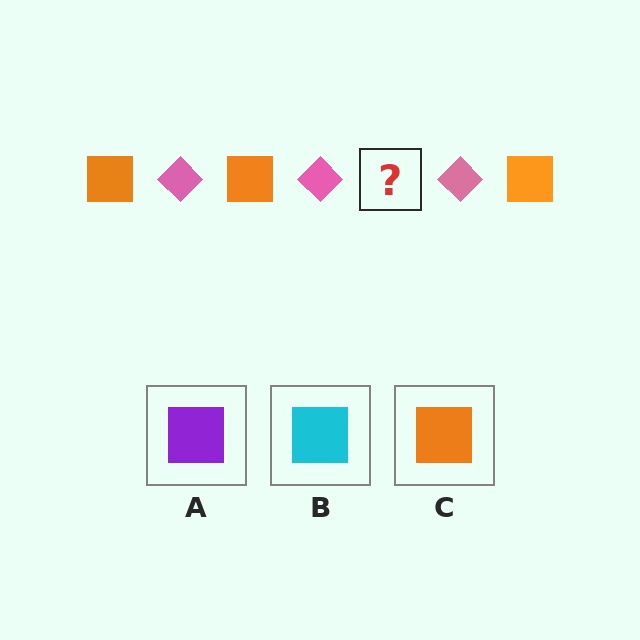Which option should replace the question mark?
Option C.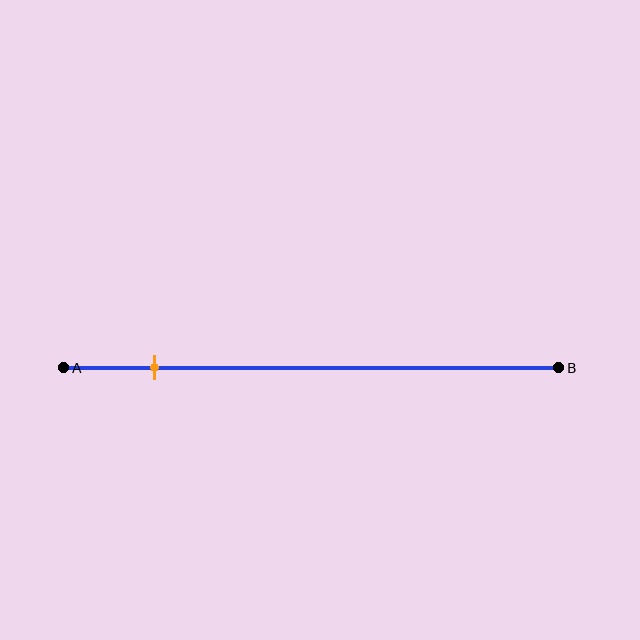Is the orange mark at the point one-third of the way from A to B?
No, the mark is at about 20% from A, not at the 33% one-third point.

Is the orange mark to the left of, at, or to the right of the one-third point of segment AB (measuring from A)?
The orange mark is to the left of the one-third point of segment AB.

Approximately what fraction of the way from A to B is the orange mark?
The orange mark is approximately 20% of the way from A to B.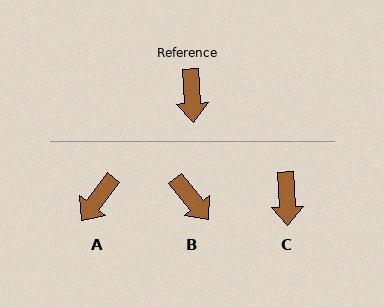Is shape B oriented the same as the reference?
No, it is off by about 36 degrees.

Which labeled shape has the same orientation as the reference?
C.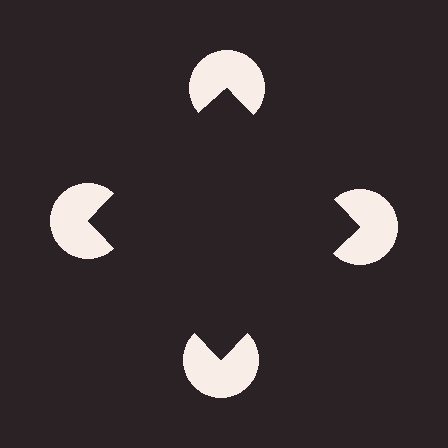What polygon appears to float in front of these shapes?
An illusory square — its edges are inferred from the aligned wedge cuts in the pac-man discs, not physically drawn.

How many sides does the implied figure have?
4 sides.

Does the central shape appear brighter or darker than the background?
It typically appears slightly darker than the background, even though no actual brightness change is drawn.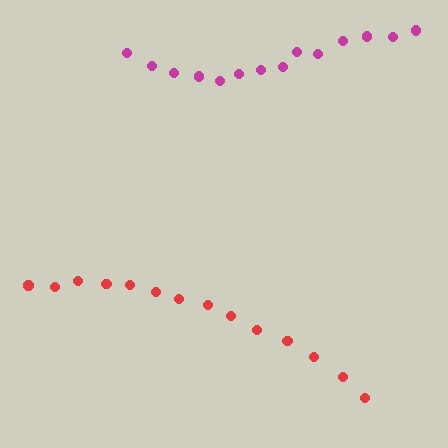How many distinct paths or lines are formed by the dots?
There are 2 distinct paths.